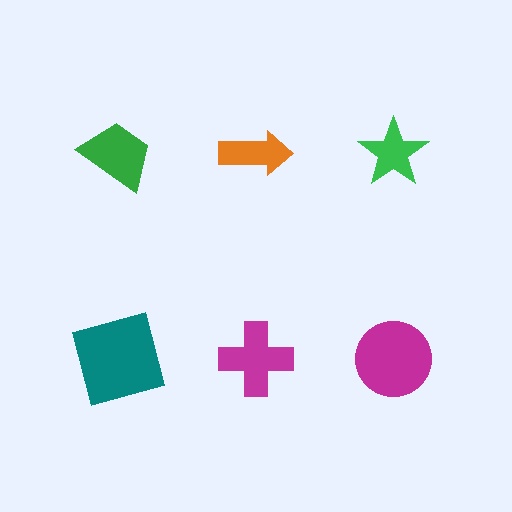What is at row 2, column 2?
A magenta cross.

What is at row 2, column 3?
A magenta circle.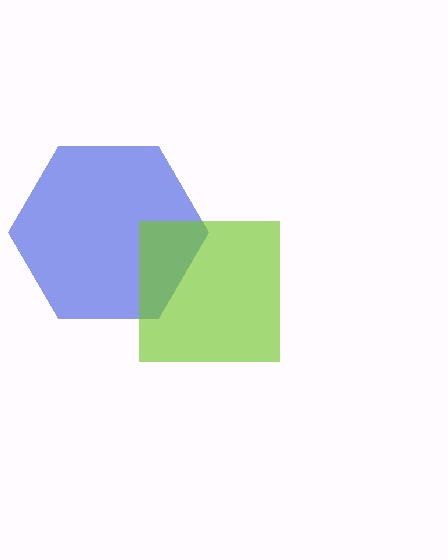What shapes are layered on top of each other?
The layered shapes are: a blue hexagon, a lime square.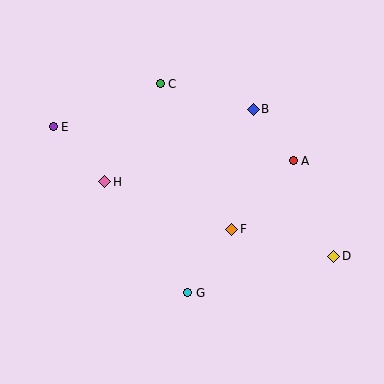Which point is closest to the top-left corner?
Point E is closest to the top-left corner.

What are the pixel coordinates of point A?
Point A is at (293, 161).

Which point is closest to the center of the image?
Point F at (232, 229) is closest to the center.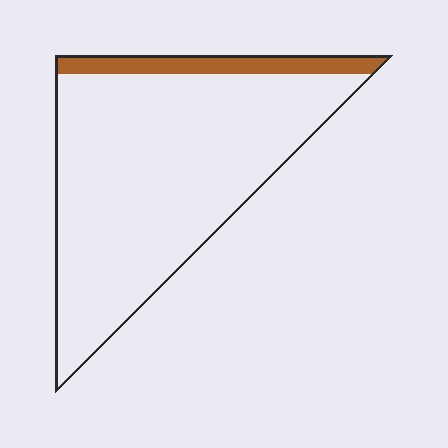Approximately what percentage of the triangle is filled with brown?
Approximately 10%.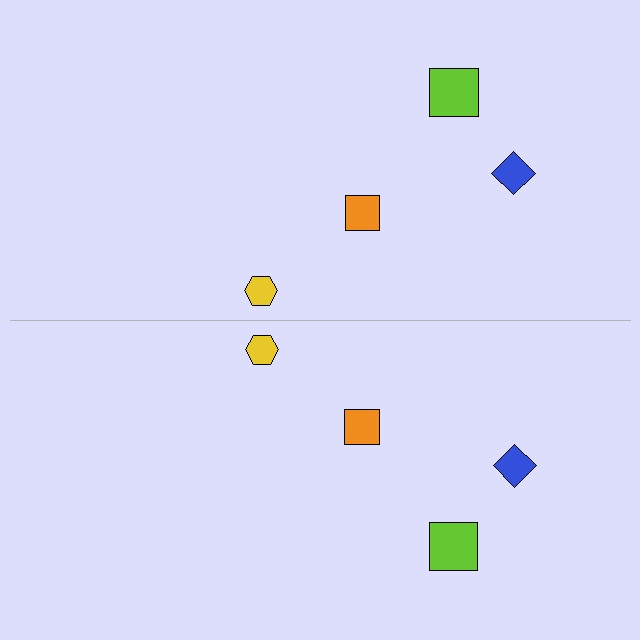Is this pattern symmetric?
Yes, this pattern has bilateral (reflection) symmetry.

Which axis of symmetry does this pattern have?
The pattern has a horizontal axis of symmetry running through the center of the image.